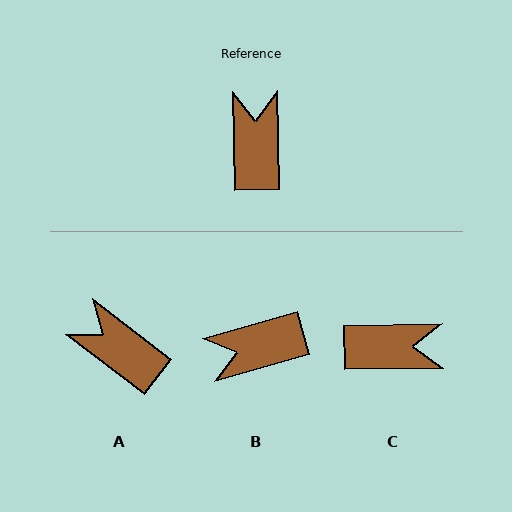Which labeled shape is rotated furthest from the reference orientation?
B, about 105 degrees away.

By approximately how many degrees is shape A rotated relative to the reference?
Approximately 51 degrees counter-clockwise.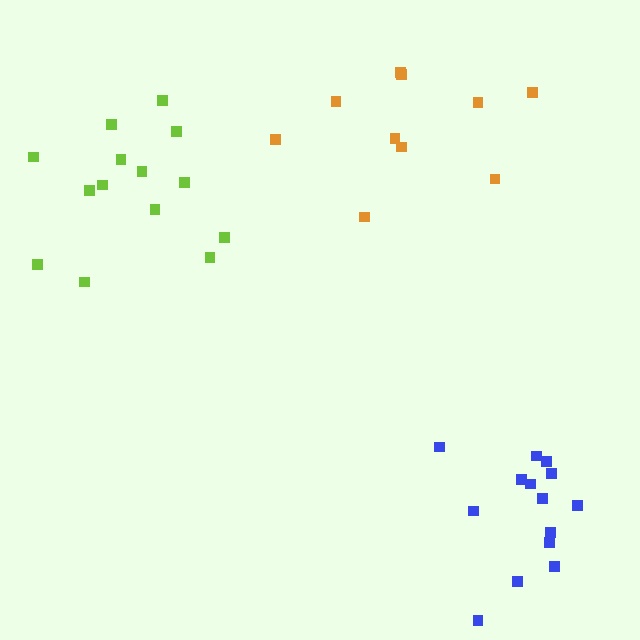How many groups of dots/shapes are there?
There are 3 groups.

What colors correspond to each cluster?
The clusters are colored: orange, blue, lime.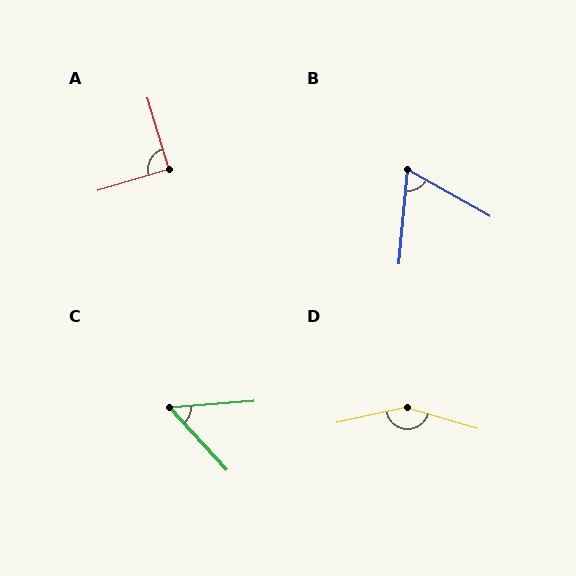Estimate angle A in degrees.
Approximately 90 degrees.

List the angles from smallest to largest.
C (52°), B (66°), A (90°), D (151°).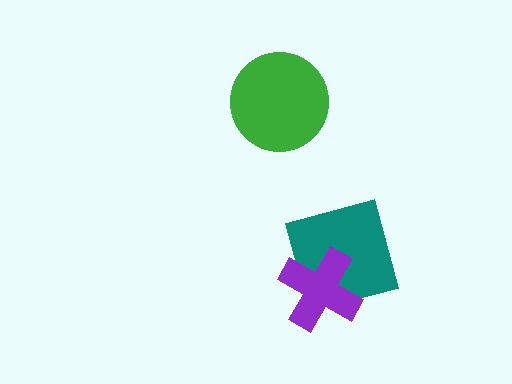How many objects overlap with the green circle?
0 objects overlap with the green circle.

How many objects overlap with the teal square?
1 object overlaps with the teal square.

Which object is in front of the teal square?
The purple cross is in front of the teal square.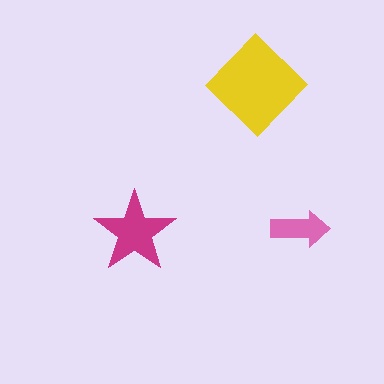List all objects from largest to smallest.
The yellow diamond, the magenta star, the pink arrow.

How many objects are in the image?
There are 3 objects in the image.